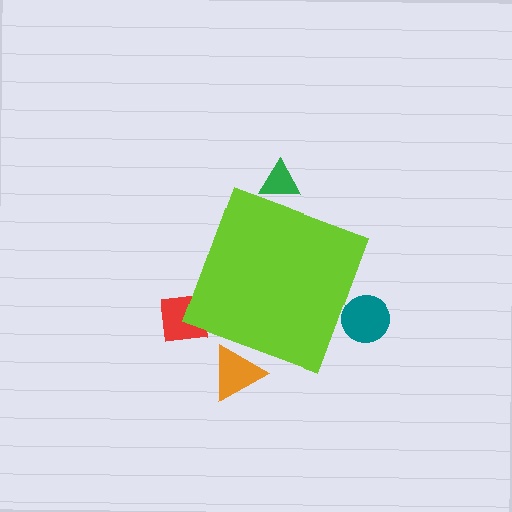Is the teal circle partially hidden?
Yes, the teal circle is partially hidden behind the lime diamond.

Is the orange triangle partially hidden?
Yes, the orange triangle is partially hidden behind the lime diamond.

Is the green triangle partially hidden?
Yes, the green triangle is partially hidden behind the lime diamond.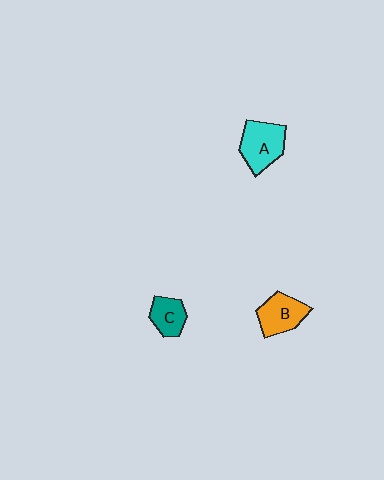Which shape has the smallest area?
Shape C (teal).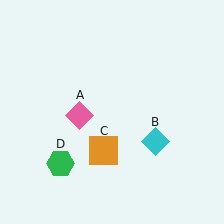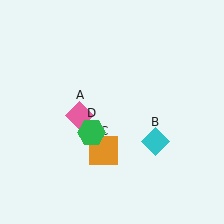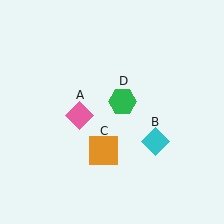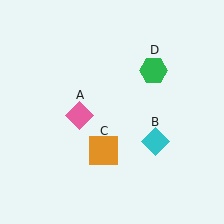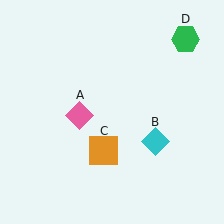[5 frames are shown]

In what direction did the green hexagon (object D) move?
The green hexagon (object D) moved up and to the right.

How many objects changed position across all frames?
1 object changed position: green hexagon (object D).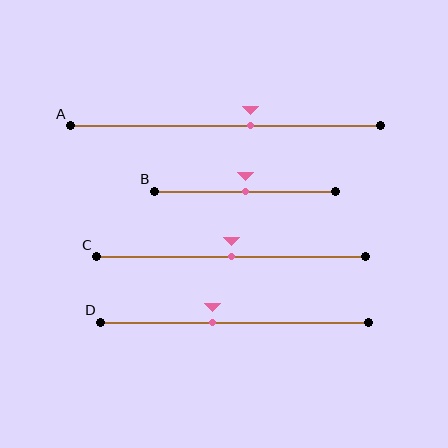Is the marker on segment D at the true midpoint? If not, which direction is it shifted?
No, the marker on segment D is shifted to the left by about 8% of the segment length.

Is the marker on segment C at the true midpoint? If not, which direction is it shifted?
Yes, the marker on segment C is at the true midpoint.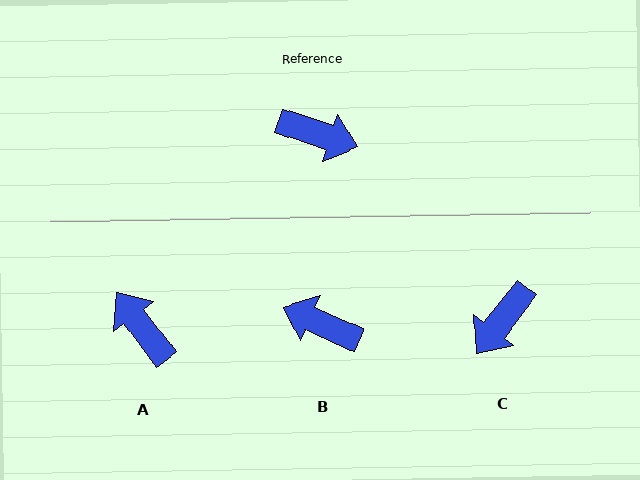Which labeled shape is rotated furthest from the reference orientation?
B, about 174 degrees away.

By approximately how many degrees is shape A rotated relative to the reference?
Approximately 145 degrees counter-clockwise.